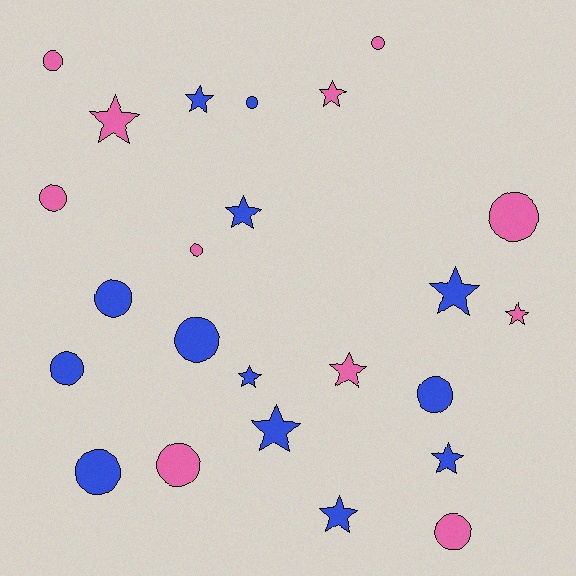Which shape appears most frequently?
Circle, with 13 objects.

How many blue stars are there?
There are 7 blue stars.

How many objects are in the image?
There are 24 objects.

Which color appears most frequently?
Blue, with 13 objects.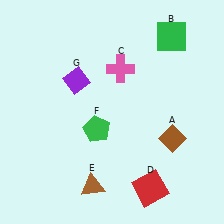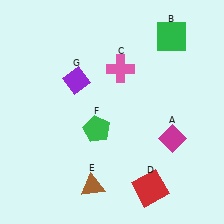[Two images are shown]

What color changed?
The diamond (A) changed from brown in Image 1 to magenta in Image 2.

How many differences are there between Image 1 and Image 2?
There is 1 difference between the two images.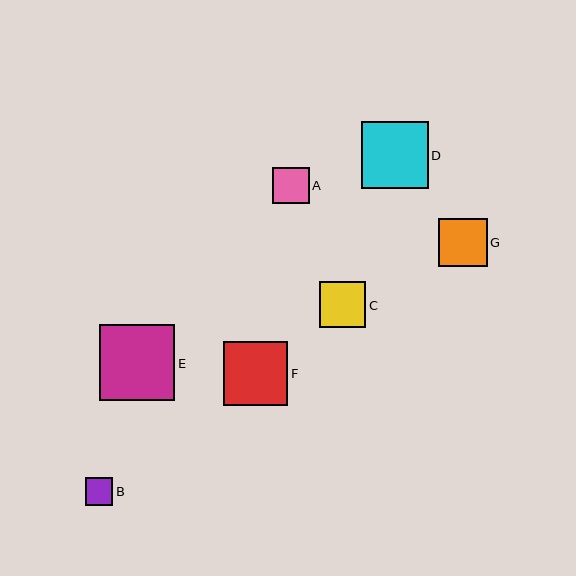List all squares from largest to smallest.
From largest to smallest: E, D, F, G, C, A, B.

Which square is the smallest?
Square B is the smallest with a size of approximately 27 pixels.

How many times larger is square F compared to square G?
Square F is approximately 1.3 times the size of square G.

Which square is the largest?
Square E is the largest with a size of approximately 75 pixels.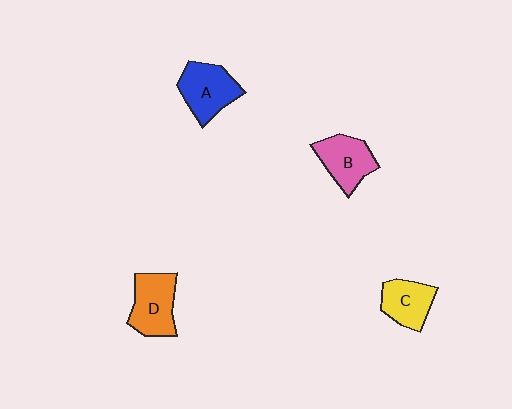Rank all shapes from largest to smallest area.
From largest to smallest: D (orange), A (blue), B (pink), C (yellow).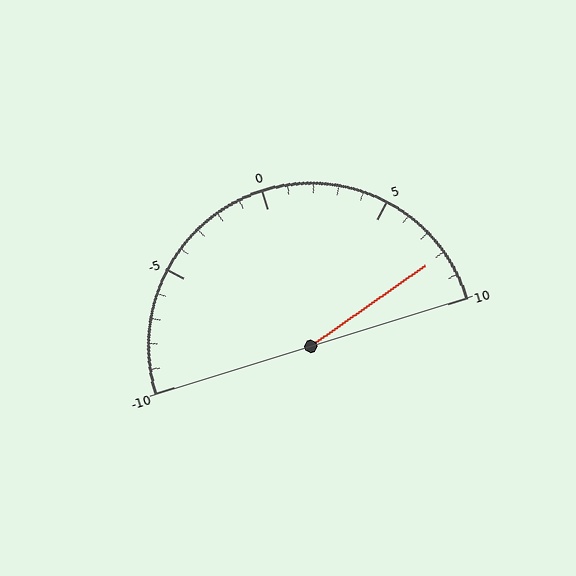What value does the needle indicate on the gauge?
The needle indicates approximately 8.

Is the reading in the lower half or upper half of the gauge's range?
The reading is in the upper half of the range (-10 to 10).